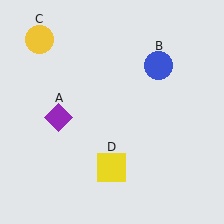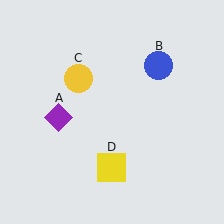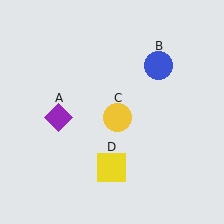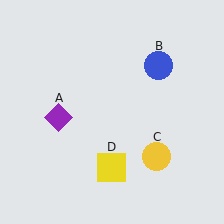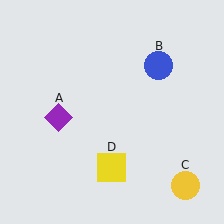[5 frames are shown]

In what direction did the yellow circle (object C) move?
The yellow circle (object C) moved down and to the right.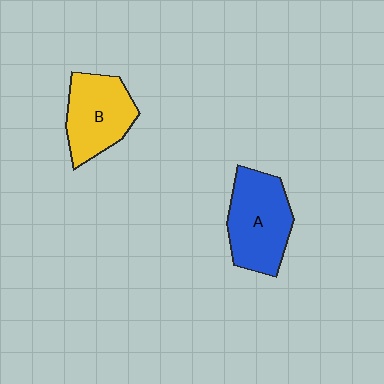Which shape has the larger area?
Shape A (blue).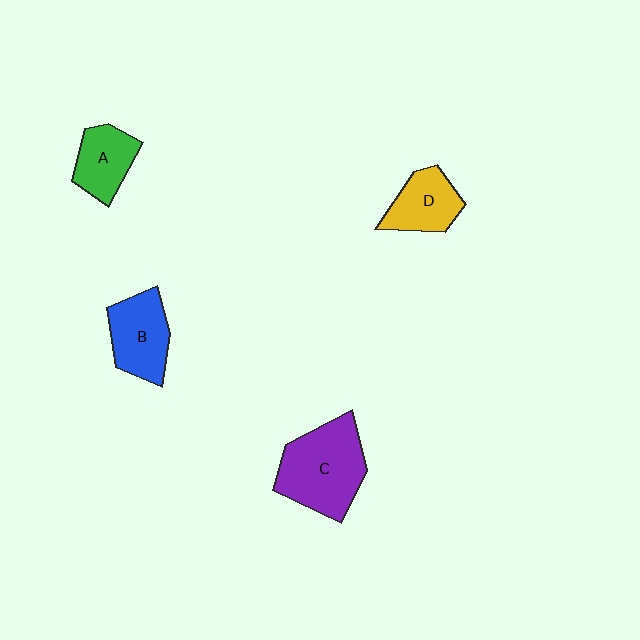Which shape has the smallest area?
Shape A (green).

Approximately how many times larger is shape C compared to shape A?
Approximately 1.8 times.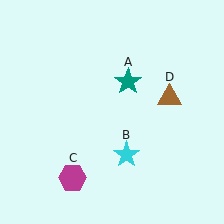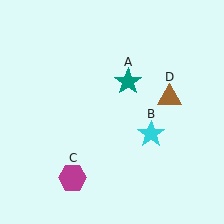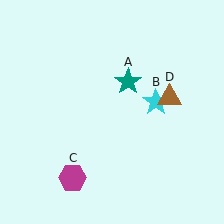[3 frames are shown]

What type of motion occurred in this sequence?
The cyan star (object B) rotated counterclockwise around the center of the scene.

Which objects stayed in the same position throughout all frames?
Teal star (object A) and magenta hexagon (object C) and brown triangle (object D) remained stationary.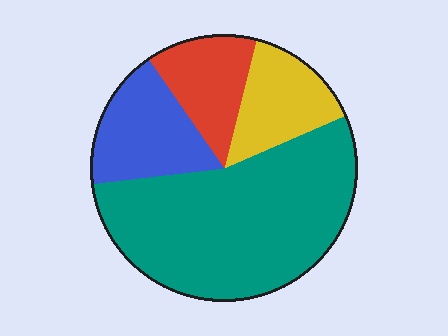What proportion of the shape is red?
Red covers about 15% of the shape.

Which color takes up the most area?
Teal, at roughly 55%.